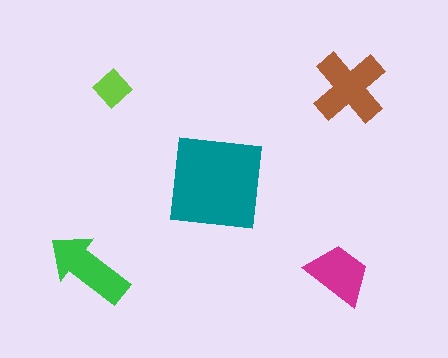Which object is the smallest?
The lime diamond.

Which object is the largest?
The teal square.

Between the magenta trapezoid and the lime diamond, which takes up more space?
The magenta trapezoid.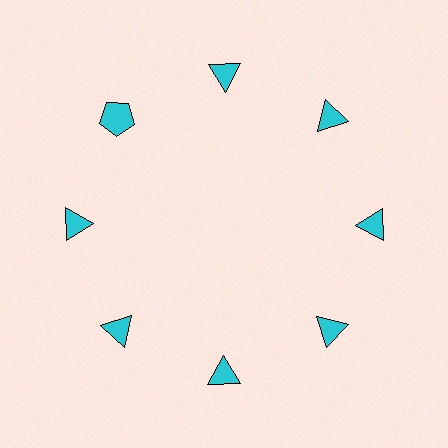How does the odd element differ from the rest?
It has a different shape: pentagon instead of triangle.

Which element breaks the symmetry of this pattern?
The cyan pentagon at roughly the 10 o'clock position breaks the symmetry. All other shapes are cyan triangles.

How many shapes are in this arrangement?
There are 8 shapes arranged in a ring pattern.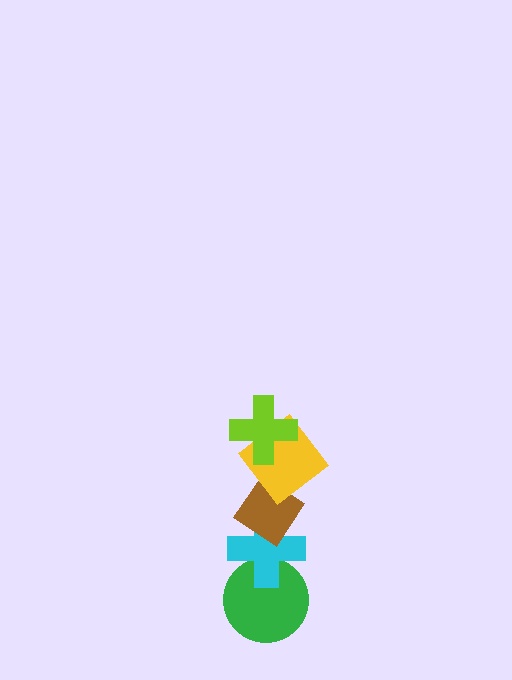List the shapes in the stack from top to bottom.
From top to bottom: the lime cross, the yellow diamond, the brown diamond, the cyan cross, the green circle.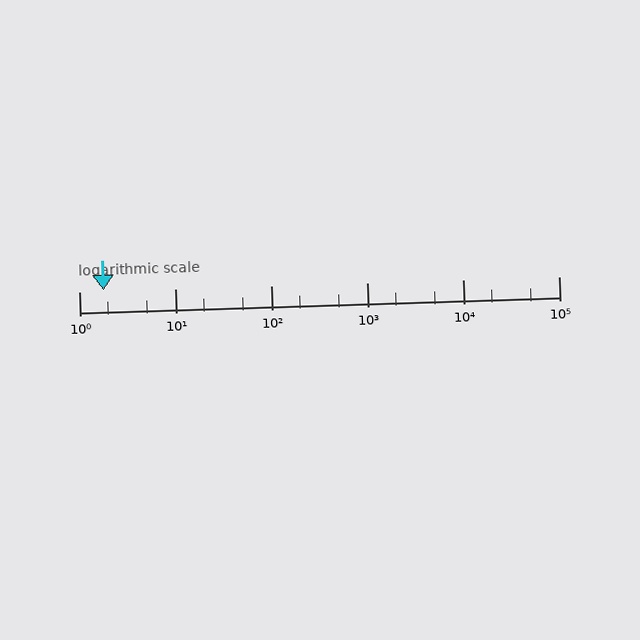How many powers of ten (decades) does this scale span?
The scale spans 5 decades, from 1 to 100000.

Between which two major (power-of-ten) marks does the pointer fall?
The pointer is between 1 and 10.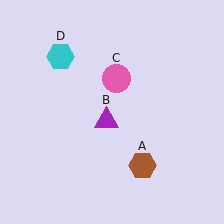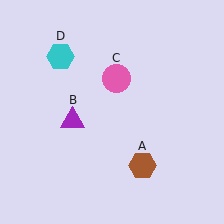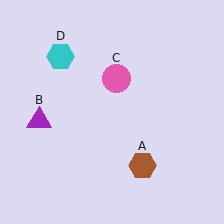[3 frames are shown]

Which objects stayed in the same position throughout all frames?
Brown hexagon (object A) and pink circle (object C) and cyan hexagon (object D) remained stationary.